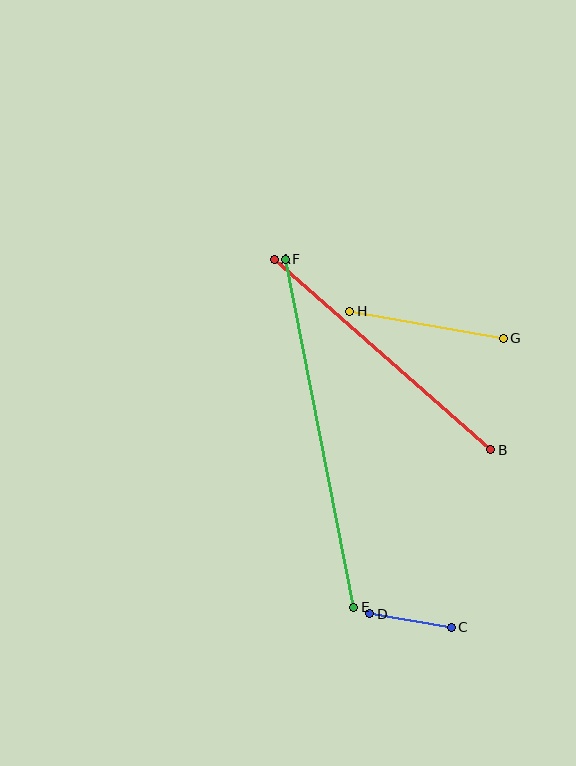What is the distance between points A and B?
The distance is approximately 288 pixels.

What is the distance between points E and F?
The distance is approximately 355 pixels.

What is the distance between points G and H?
The distance is approximately 156 pixels.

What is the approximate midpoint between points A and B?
The midpoint is at approximately (382, 355) pixels.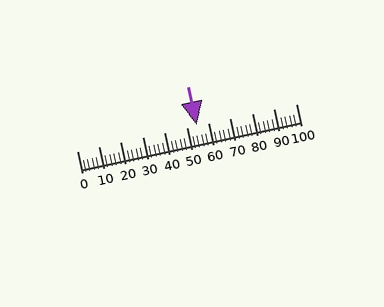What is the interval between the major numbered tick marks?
The major tick marks are spaced 10 units apart.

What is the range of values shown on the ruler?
The ruler shows values from 0 to 100.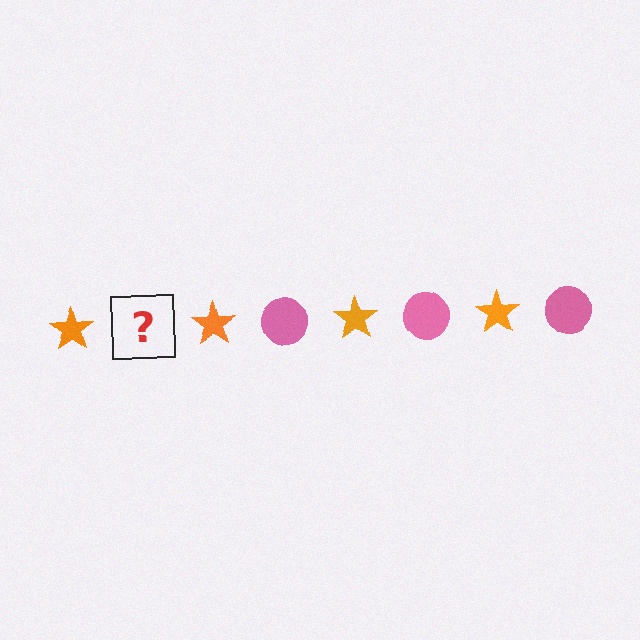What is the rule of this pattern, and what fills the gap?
The rule is that the pattern alternates between orange star and pink circle. The gap should be filled with a pink circle.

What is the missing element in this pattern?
The missing element is a pink circle.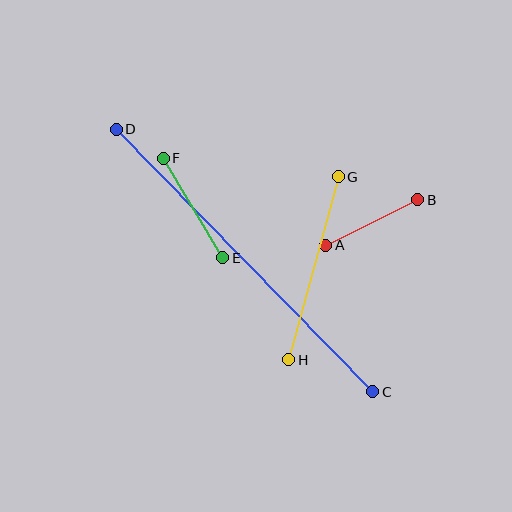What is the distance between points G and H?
The distance is approximately 190 pixels.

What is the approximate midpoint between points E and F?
The midpoint is at approximately (193, 208) pixels.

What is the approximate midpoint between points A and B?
The midpoint is at approximately (372, 223) pixels.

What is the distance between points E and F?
The distance is approximately 116 pixels.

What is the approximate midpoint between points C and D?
The midpoint is at approximately (245, 261) pixels.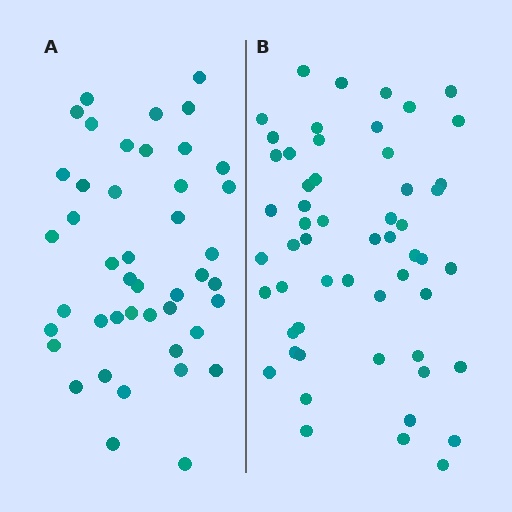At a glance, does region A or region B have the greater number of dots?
Region B (the right region) has more dots.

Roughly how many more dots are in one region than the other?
Region B has roughly 12 or so more dots than region A.